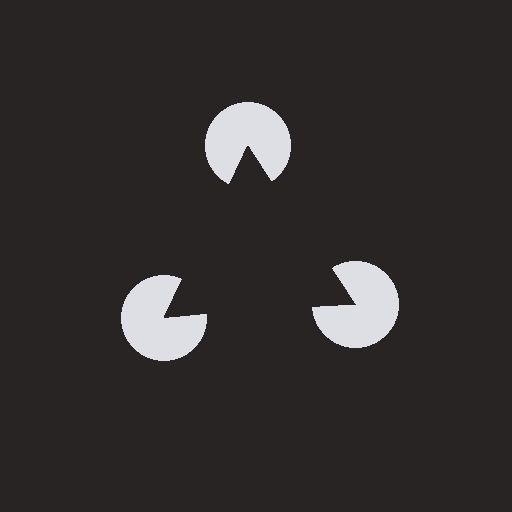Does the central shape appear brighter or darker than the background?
It typically appears slightly darker than the background, even though no actual brightness change is drawn.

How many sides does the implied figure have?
3 sides.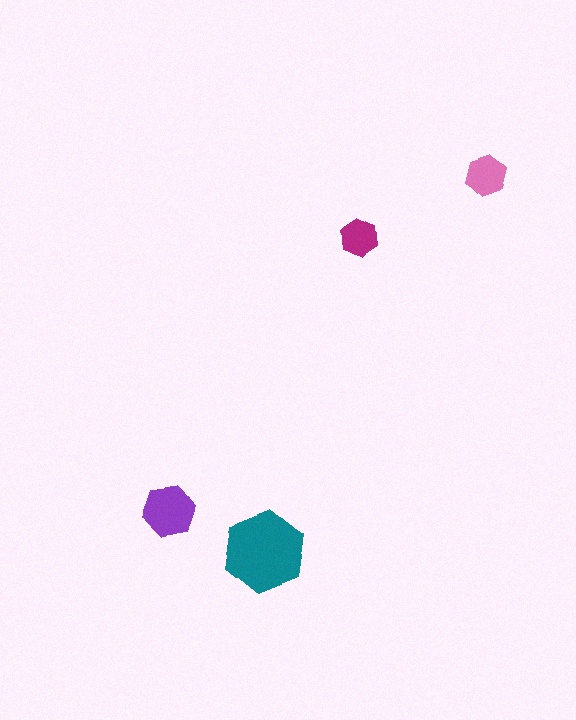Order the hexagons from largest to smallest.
the teal one, the purple one, the pink one, the magenta one.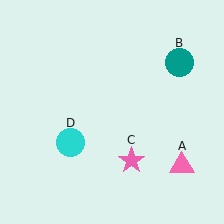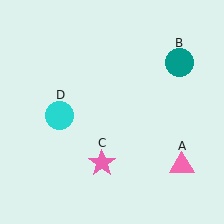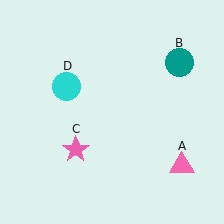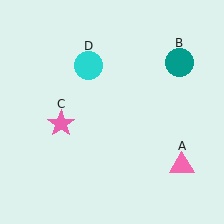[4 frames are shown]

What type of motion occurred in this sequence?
The pink star (object C), cyan circle (object D) rotated clockwise around the center of the scene.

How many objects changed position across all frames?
2 objects changed position: pink star (object C), cyan circle (object D).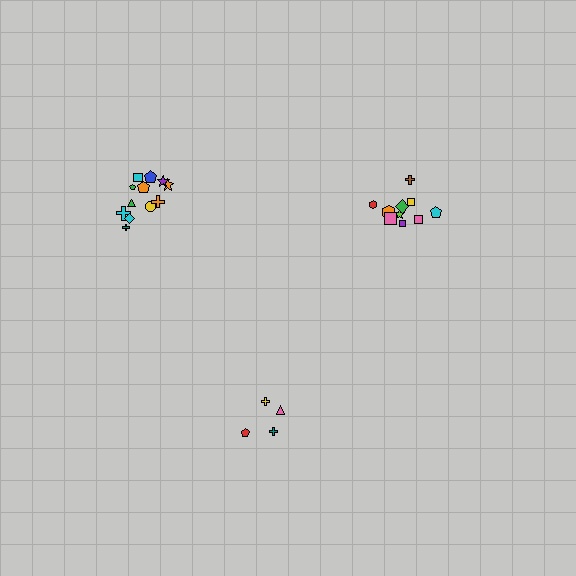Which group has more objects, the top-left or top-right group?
The top-left group.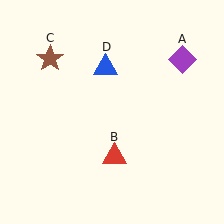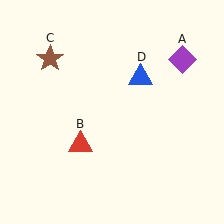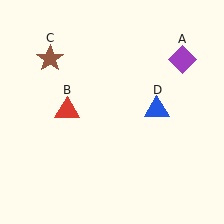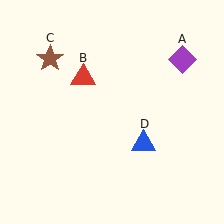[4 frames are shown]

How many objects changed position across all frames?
2 objects changed position: red triangle (object B), blue triangle (object D).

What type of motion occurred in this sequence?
The red triangle (object B), blue triangle (object D) rotated clockwise around the center of the scene.